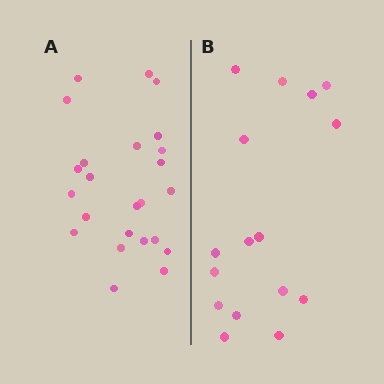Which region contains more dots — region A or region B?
Region A (the left region) has more dots.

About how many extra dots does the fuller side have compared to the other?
Region A has roughly 8 or so more dots than region B.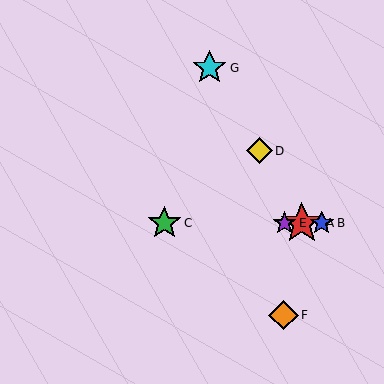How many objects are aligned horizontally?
4 objects (A, B, C, E) are aligned horizontally.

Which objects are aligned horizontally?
Objects A, B, C, E are aligned horizontally.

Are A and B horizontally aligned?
Yes, both are at y≈223.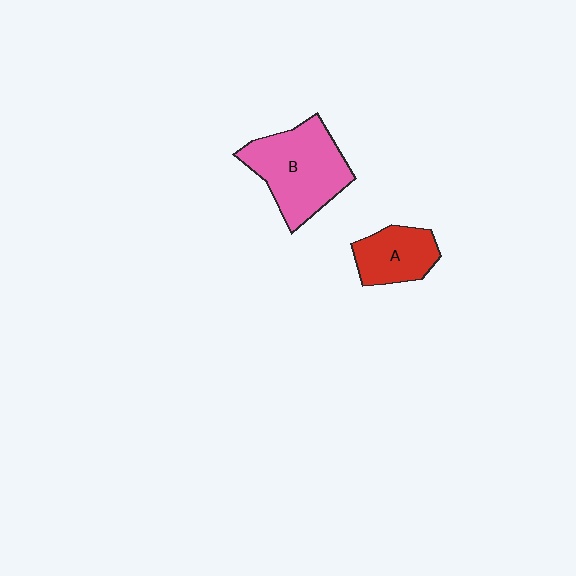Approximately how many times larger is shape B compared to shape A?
Approximately 1.8 times.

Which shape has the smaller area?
Shape A (red).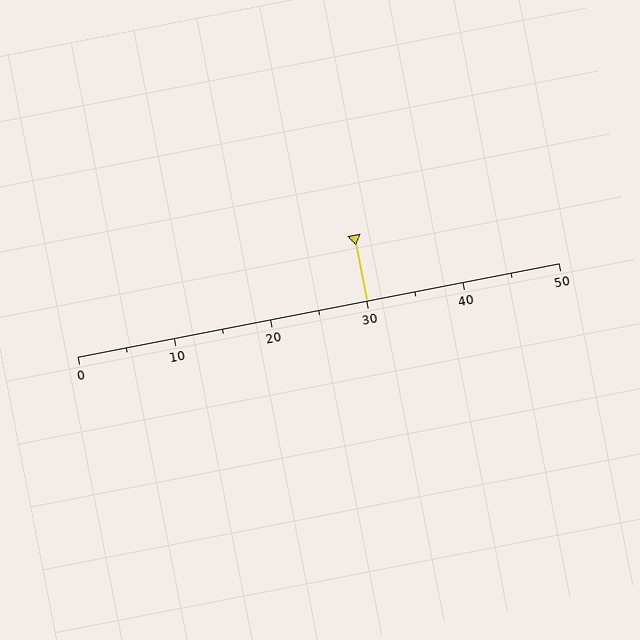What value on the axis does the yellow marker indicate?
The marker indicates approximately 30.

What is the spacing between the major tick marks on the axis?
The major ticks are spaced 10 apart.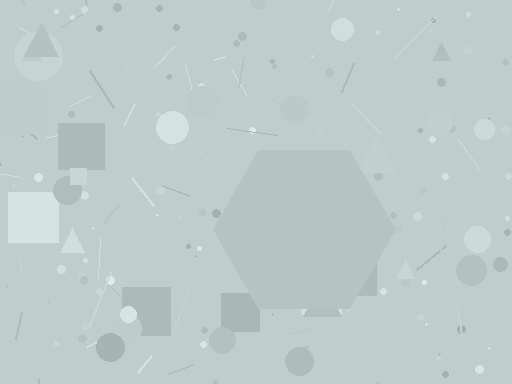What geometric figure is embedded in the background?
A hexagon is embedded in the background.